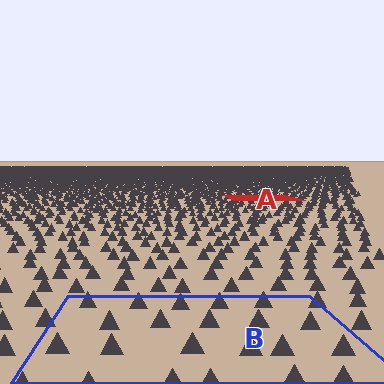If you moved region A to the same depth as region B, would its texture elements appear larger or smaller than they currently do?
They would appear larger. At a closer depth, the same texture elements are projected at a bigger on-screen size.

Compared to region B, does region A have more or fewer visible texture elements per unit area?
Region A has more texture elements per unit area — they are packed more densely because it is farther away.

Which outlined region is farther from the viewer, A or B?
Region A is farther from the viewer — the texture elements inside it appear smaller and more densely packed.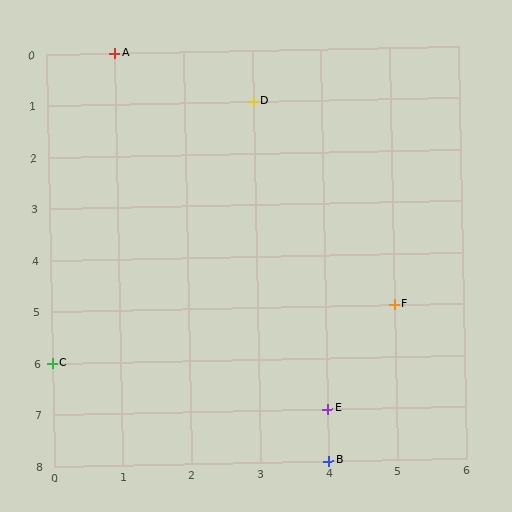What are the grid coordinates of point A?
Point A is at grid coordinates (1, 0).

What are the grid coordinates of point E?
Point E is at grid coordinates (4, 7).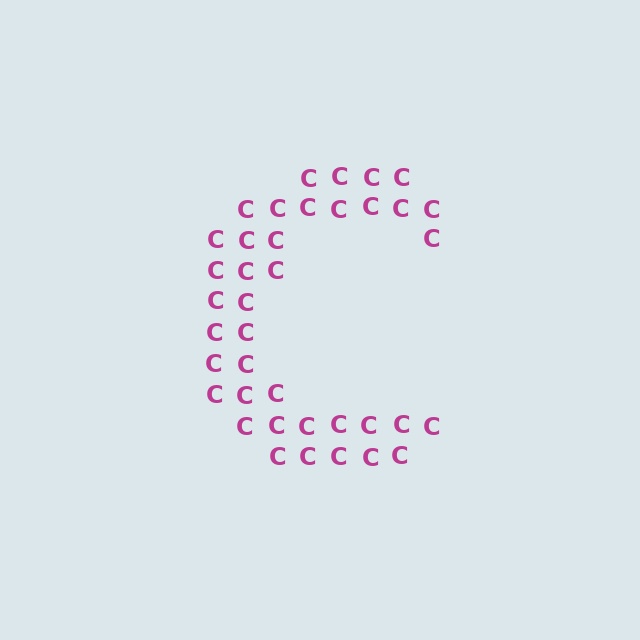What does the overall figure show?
The overall figure shows the letter C.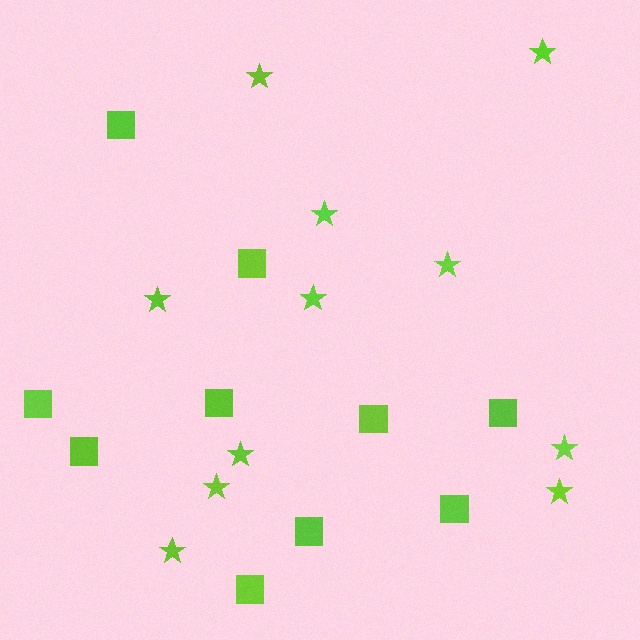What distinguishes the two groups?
There are 2 groups: one group of squares (10) and one group of stars (11).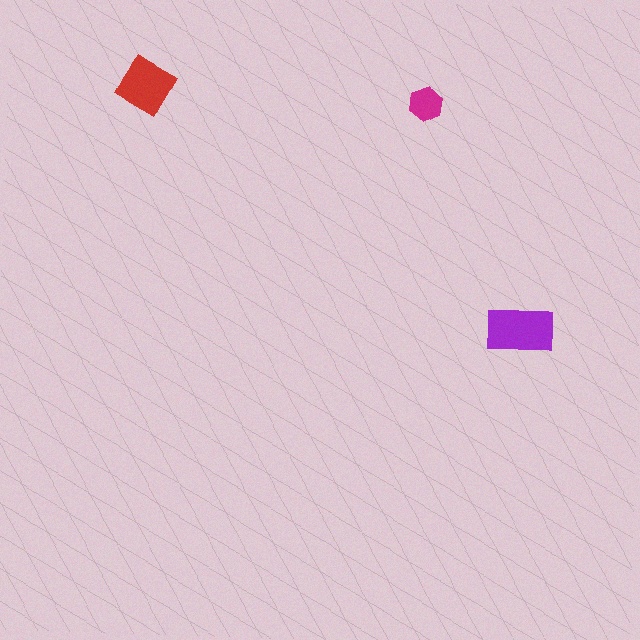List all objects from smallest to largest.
The magenta hexagon, the red diamond, the purple rectangle.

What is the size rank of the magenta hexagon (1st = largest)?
3rd.